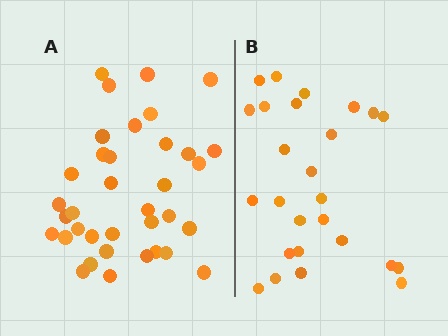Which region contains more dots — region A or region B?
Region A (the left region) has more dots.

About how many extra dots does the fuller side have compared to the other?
Region A has roughly 10 or so more dots than region B.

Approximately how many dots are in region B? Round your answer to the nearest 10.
About 30 dots. (The exact count is 26, which rounds to 30.)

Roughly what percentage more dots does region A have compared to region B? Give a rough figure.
About 40% more.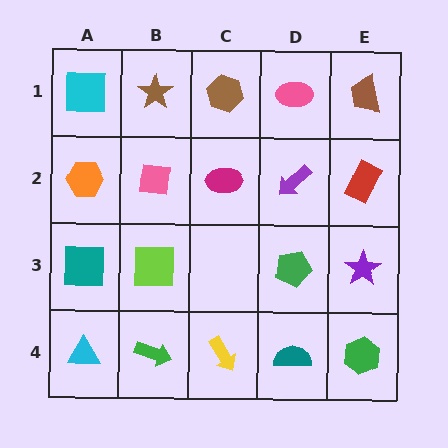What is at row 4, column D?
A teal semicircle.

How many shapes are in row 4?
5 shapes.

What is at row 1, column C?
A brown hexagon.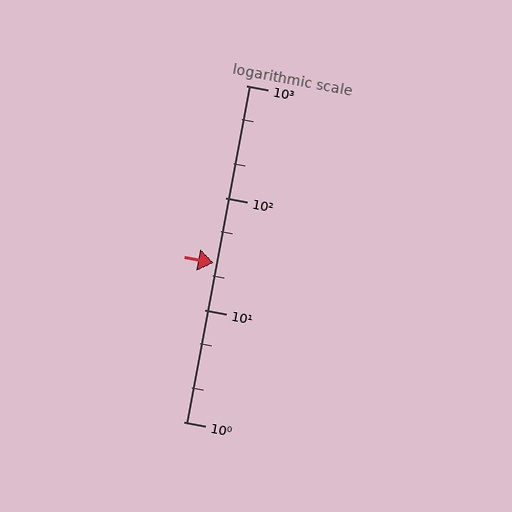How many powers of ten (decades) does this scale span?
The scale spans 3 decades, from 1 to 1000.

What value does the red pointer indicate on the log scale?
The pointer indicates approximately 26.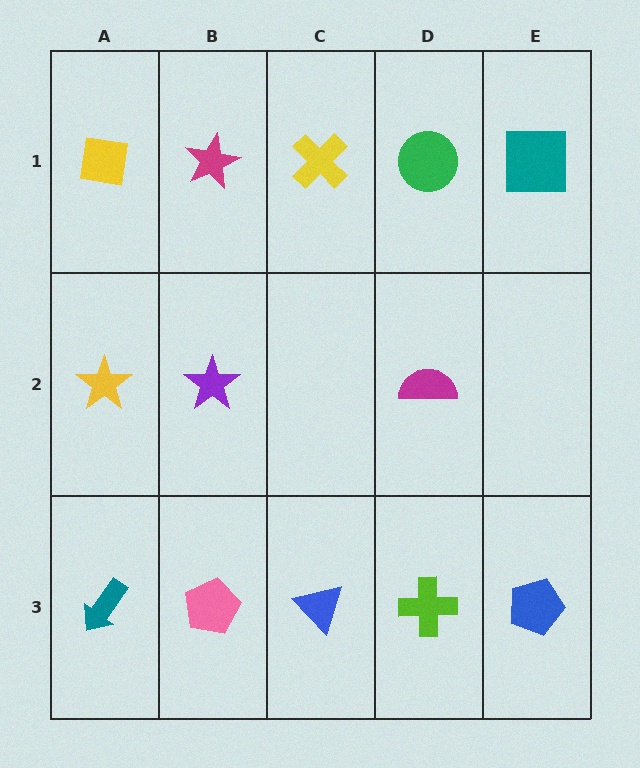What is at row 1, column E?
A teal square.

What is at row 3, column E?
A blue pentagon.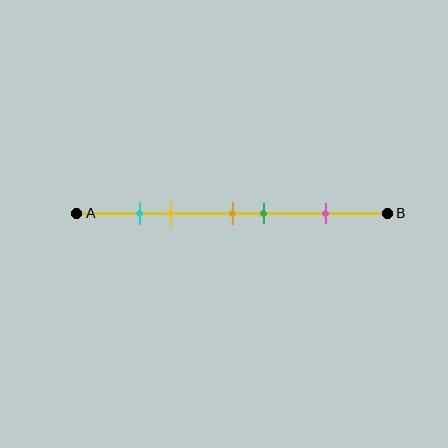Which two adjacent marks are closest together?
The cyan and yellow marks are the closest adjacent pair.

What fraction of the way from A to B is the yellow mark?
The yellow mark is approximately 30% (0.3) of the way from A to B.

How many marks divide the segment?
There are 5 marks dividing the segment.